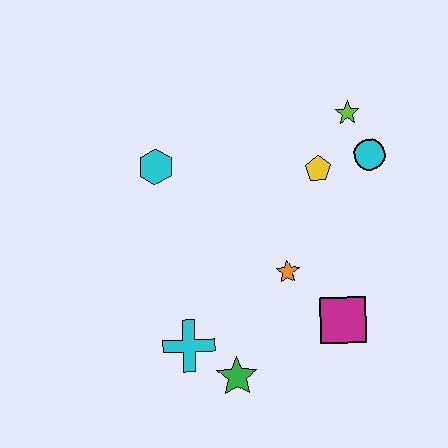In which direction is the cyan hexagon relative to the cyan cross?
The cyan hexagon is above the cyan cross.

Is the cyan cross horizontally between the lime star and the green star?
No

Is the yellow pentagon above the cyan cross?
Yes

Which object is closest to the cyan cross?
The green star is closest to the cyan cross.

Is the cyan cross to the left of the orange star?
Yes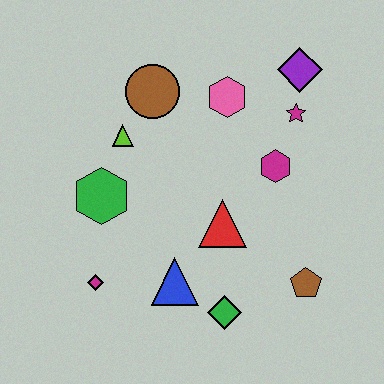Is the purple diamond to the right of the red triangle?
Yes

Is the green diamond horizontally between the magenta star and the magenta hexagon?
No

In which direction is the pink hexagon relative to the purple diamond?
The pink hexagon is to the left of the purple diamond.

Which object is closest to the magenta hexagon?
The magenta star is closest to the magenta hexagon.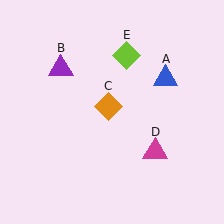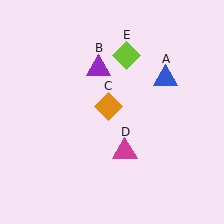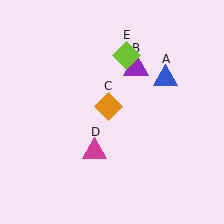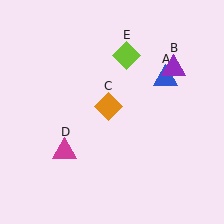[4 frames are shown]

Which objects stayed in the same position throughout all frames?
Blue triangle (object A) and orange diamond (object C) and lime diamond (object E) remained stationary.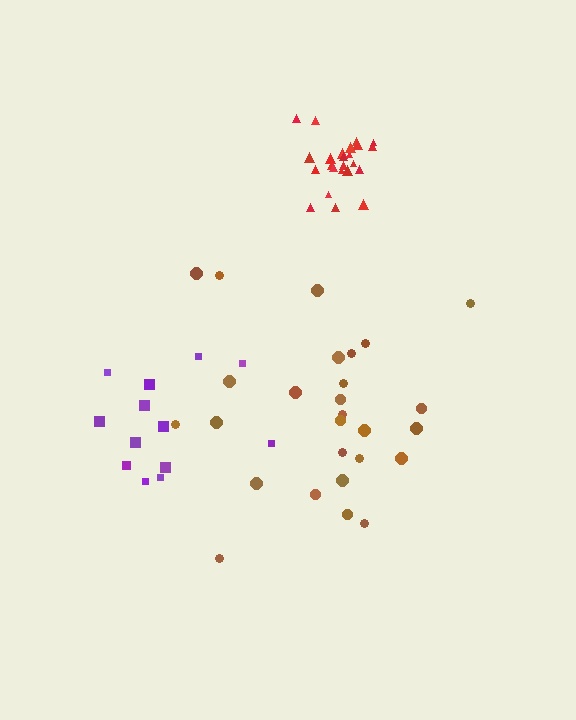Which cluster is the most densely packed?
Red.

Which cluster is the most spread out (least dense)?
Purple.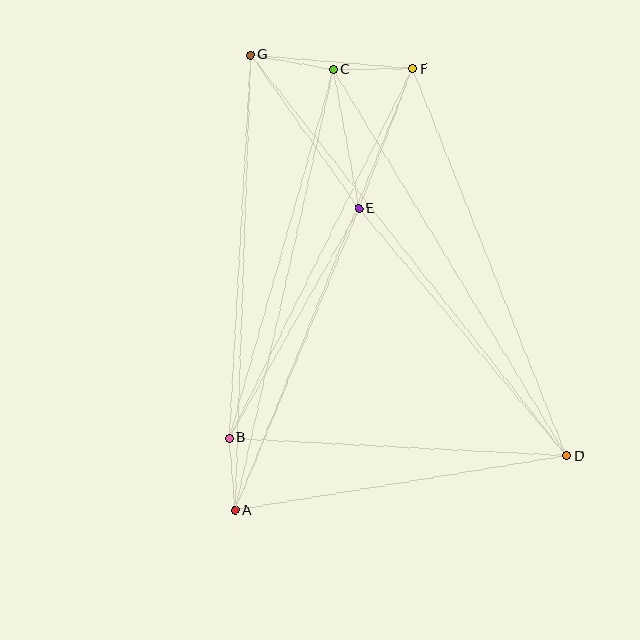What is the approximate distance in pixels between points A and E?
The distance between A and E is approximately 326 pixels.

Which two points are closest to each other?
Points A and B are closest to each other.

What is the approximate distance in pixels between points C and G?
The distance between C and G is approximately 84 pixels.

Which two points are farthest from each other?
Points D and G are farthest from each other.